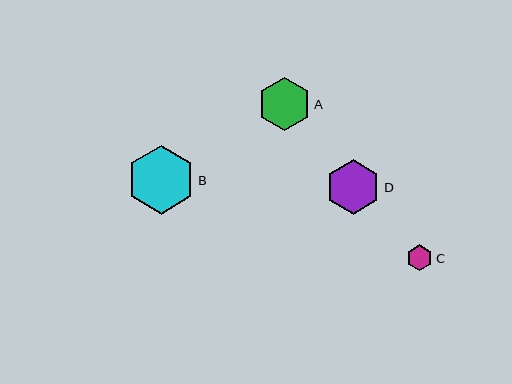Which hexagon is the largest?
Hexagon B is the largest with a size of approximately 68 pixels.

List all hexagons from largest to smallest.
From largest to smallest: B, D, A, C.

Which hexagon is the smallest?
Hexagon C is the smallest with a size of approximately 26 pixels.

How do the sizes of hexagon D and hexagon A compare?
Hexagon D and hexagon A are approximately the same size.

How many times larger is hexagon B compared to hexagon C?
Hexagon B is approximately 2.6 times the size of hexagon C.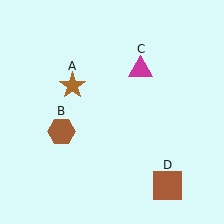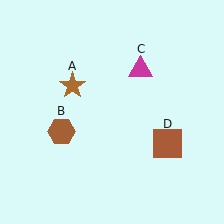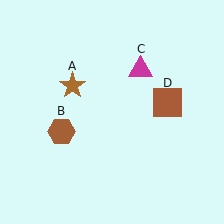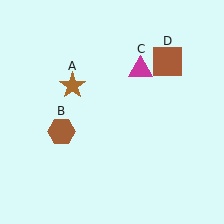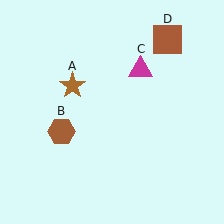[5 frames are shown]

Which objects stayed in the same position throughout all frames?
Brown star (object A) and brown hexagon (object B) and magenta triangle (object C) remained stationary.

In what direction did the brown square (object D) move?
The brown square (object D) moved up.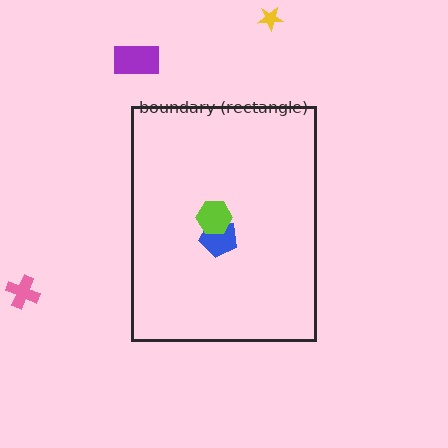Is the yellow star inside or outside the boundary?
Outside.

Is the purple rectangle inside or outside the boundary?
Outside.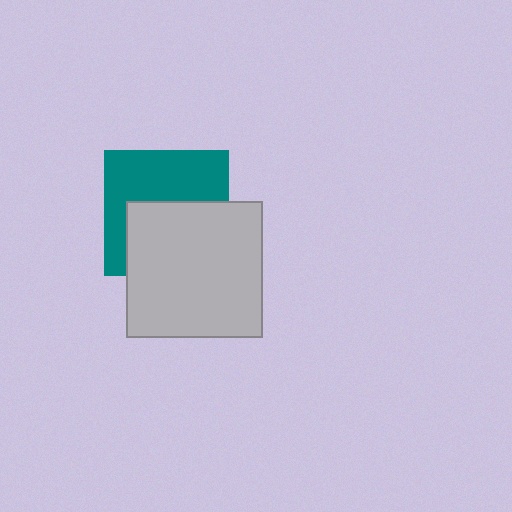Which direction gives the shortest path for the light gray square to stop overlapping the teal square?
Moving down gives the shortest separation.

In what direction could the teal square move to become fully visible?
The teal square could move up. That would shift it out from behind the light gray square entirely.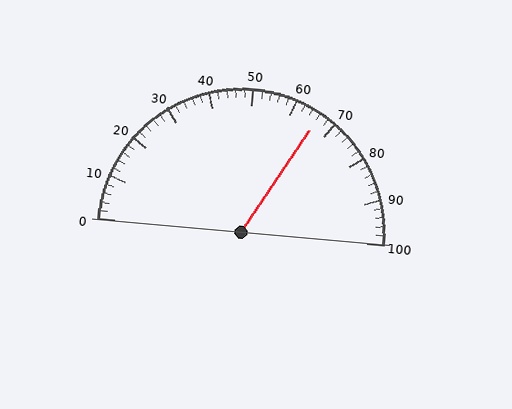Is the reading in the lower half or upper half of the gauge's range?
The reading is in the upper half of the range (0 to 100).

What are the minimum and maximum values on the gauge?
The gauge ranges from 0 to 100.